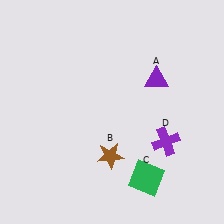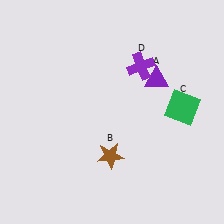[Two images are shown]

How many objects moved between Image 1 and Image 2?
2 objects moved between the two images.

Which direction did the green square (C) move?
The green square (C) moved up.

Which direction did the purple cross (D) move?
The purple cross (D) moved up.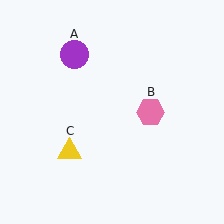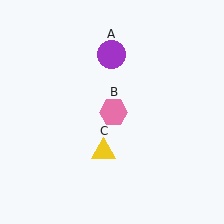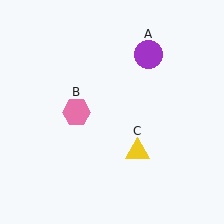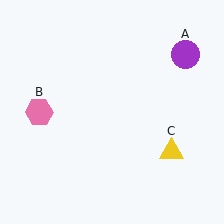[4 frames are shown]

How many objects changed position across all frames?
3 objects changed position: purple circle (object A), pink hexagon (object B), yellow triangle (object C).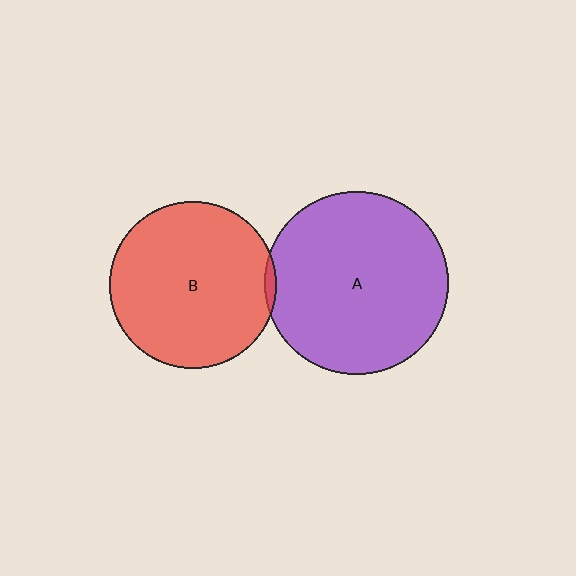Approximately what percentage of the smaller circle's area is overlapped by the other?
Approximately 5%.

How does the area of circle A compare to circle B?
Approximately 1.2 times.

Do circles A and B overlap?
Yes.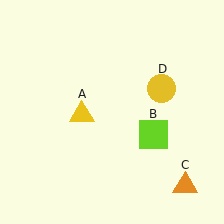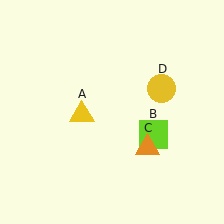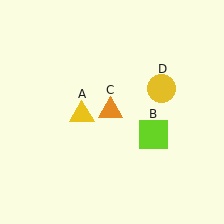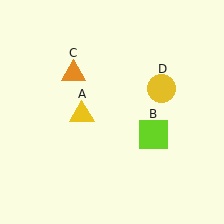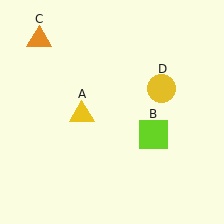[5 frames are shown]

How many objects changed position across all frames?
1 object changed position: orange triangle (object C).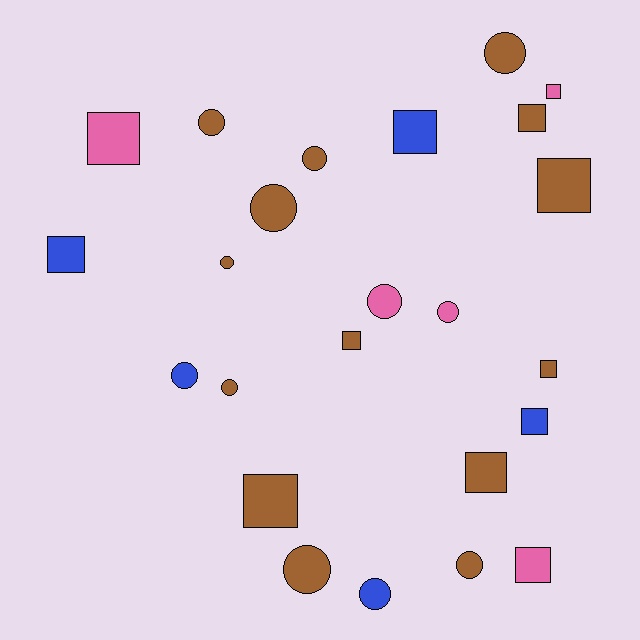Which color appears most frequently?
Brown, with 14 objects.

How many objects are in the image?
There are 24 objects.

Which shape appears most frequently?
Circle, with 12 objects.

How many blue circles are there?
There are 2 blue circles.